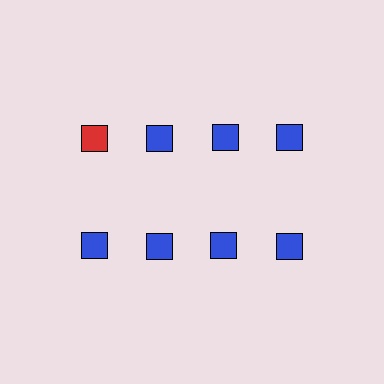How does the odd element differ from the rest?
It has a different color: red instead of blue.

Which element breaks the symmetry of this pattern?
The red square in the top row, leftmost column breaks the symmetry. All other shapes are blue squares.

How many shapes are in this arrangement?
There are 8 shapes arranged in a grid pattern.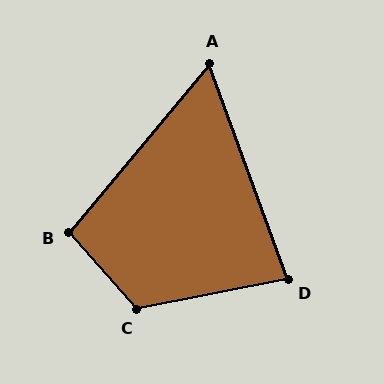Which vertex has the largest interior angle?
C, at approximately 120 degrees.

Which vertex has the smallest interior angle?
A, at approximately 60 degrees.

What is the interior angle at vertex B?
Approximately 99 degrees (obtuse).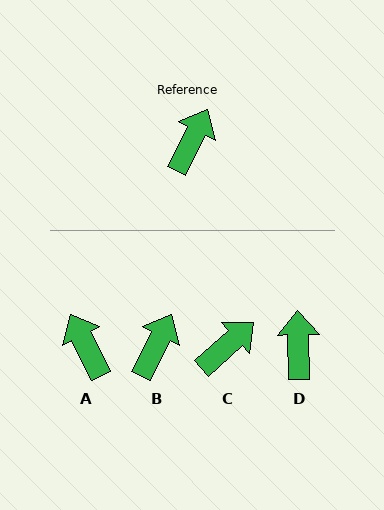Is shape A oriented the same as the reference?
No, it is off by about 53 degrees.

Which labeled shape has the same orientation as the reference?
B.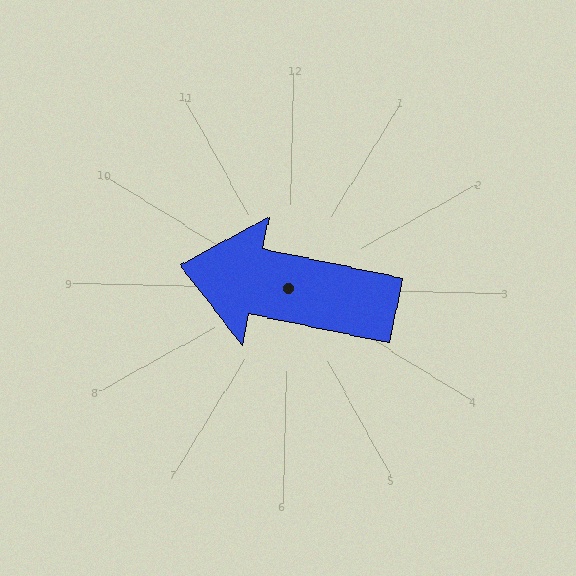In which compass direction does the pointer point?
West.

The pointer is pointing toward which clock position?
Roughly 9 o'clock.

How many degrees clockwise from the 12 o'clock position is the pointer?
Approximately 281 degrees.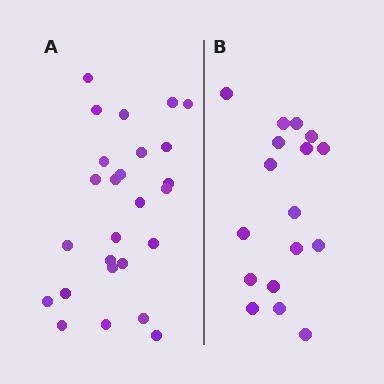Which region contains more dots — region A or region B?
Region A (the left region) has more dots.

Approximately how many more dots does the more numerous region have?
Region A has roughly 8 or so more dots than region B.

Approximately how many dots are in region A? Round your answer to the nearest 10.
About 30 dots. (The exact count is 26, which rounds to 30.)